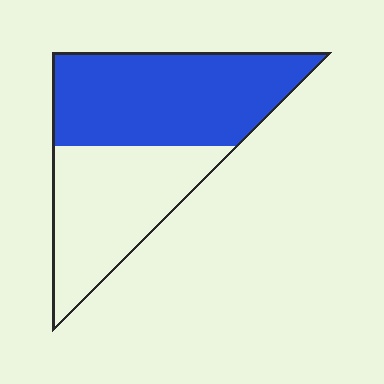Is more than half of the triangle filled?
Yes.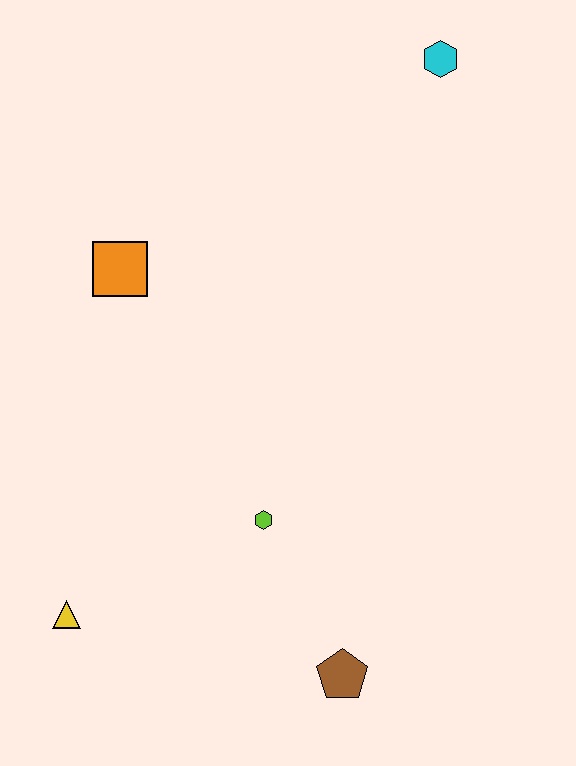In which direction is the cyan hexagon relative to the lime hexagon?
The cyan hexagon is above the lime hexagon.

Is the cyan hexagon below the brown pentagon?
No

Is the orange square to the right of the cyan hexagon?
No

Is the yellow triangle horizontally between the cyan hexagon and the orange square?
No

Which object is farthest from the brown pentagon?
The cyan hexagon is farthest from the brown pentagon.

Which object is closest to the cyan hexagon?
The orange square is closest to the cyan hexagon.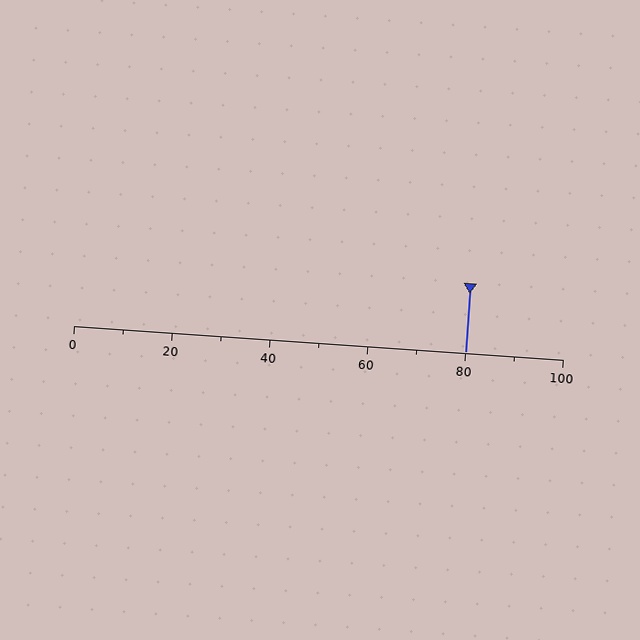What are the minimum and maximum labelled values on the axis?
The axis runs from 0 to 100.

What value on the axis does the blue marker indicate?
The marker indicates approximately 80.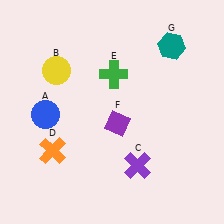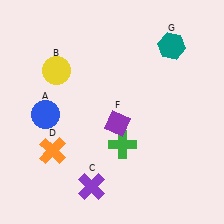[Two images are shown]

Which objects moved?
The objects that moved are: the purple cross (C), the green cross (E).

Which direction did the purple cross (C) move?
The purple cross (C) moved left.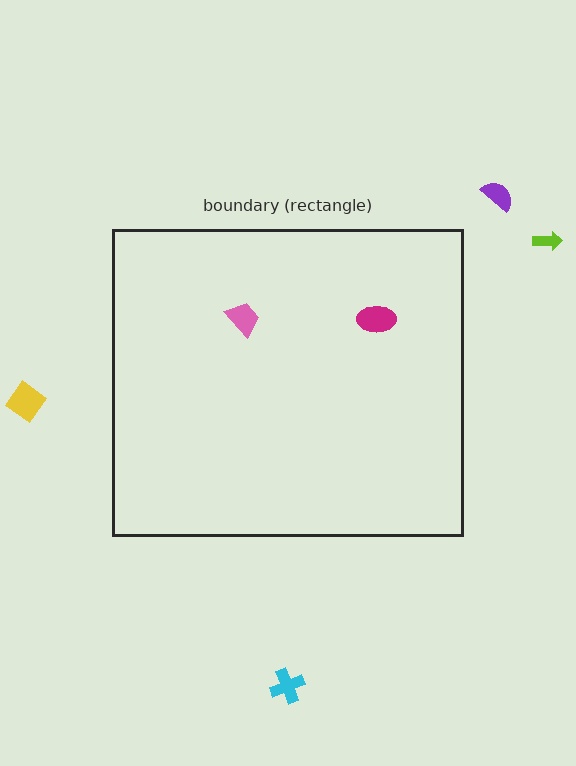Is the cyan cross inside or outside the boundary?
Outside.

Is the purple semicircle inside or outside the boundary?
Outside.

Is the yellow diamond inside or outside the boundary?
Outside.